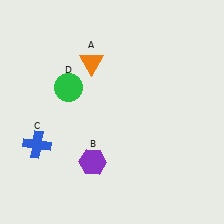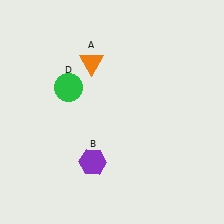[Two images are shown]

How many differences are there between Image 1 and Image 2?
There is 1 difference between the two images.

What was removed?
The blue cross (C) was removed in Image 2.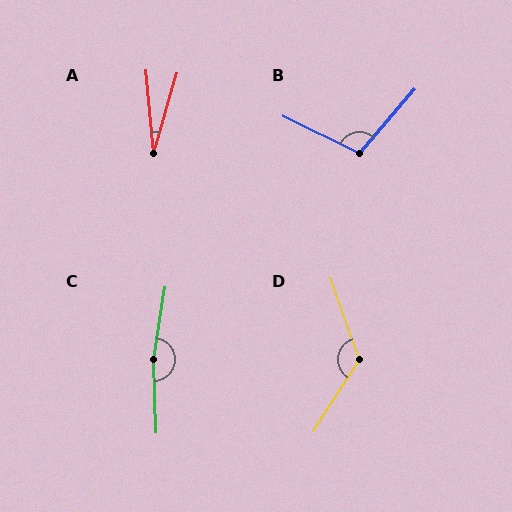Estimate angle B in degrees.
Approximately 105 degrees.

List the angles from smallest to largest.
A (22°), B (105°), D (128°), C (170°).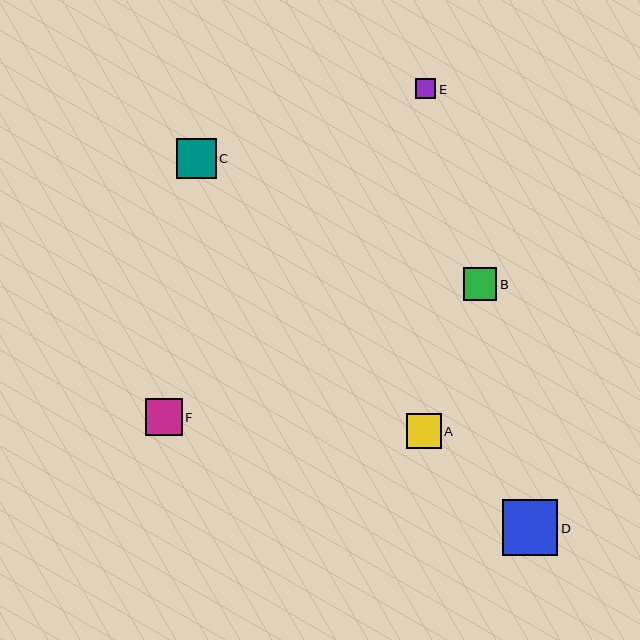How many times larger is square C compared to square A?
Square C is approximately 1.1 times the size of square A.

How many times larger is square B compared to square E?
Square B is approximately 1.6 times the size of square E.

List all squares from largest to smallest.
From largest to smallest: D, C, F, A, B, E.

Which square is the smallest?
Square E is the smallest with a size of approximately 20 pixels.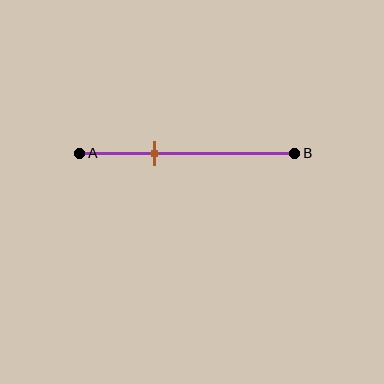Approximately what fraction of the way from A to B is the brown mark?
The brown mark is approximately 35% of the way from A to B.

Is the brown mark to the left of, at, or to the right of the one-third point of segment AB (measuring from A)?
The brown mark is approximately at the one-third point of segment AB.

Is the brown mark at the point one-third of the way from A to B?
Yes, the mark is approximately at the one-third point.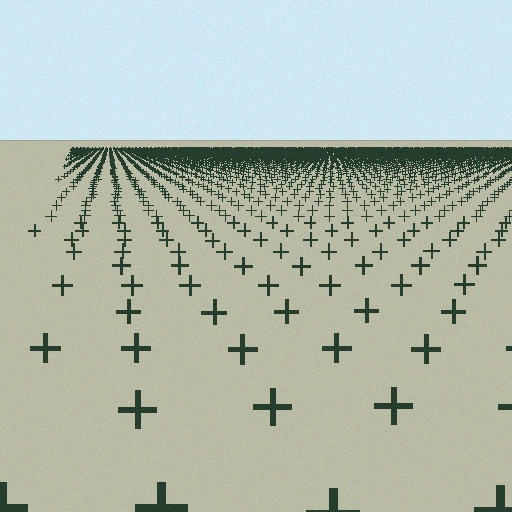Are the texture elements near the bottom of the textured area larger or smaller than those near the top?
Larger. Near the bottom, elements are closer to the viewer and appear at a bigger on-screen size.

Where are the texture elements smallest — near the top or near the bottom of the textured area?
Near the top.